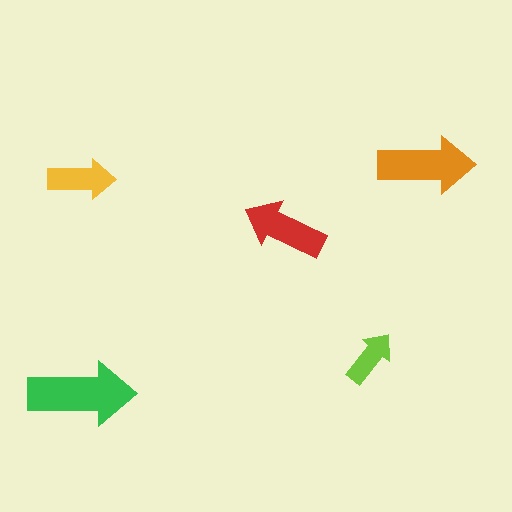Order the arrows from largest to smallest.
the green one, the orange one, the red one, the yellow one, the lime one.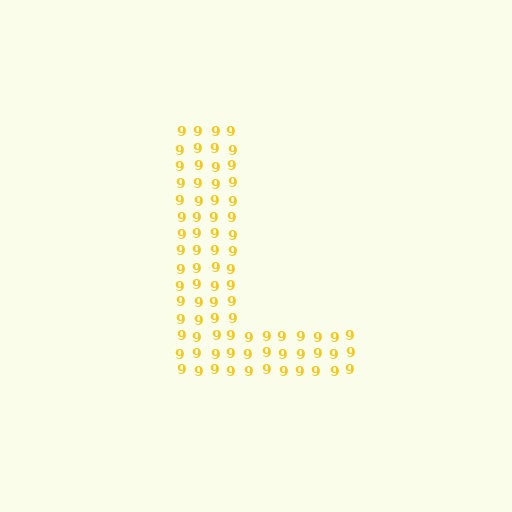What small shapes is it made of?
It is made of small digit 9's.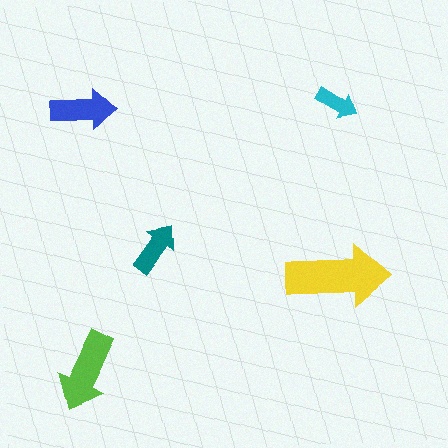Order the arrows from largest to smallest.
the yellow one, the lime one, the blue one, the teal one, the cyan one.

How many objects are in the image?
There are 5 objects in the image.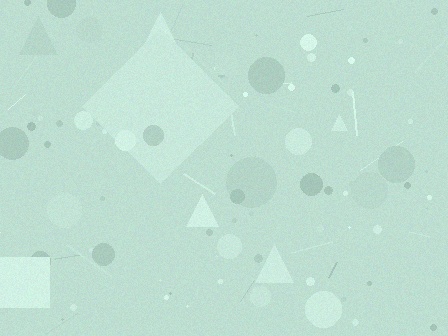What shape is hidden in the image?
A diamond is hidden in the image.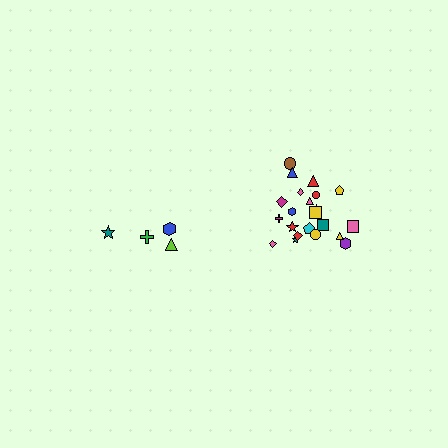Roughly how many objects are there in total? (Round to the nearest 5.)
Roughly 25 objects in total.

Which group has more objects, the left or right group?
The right group.